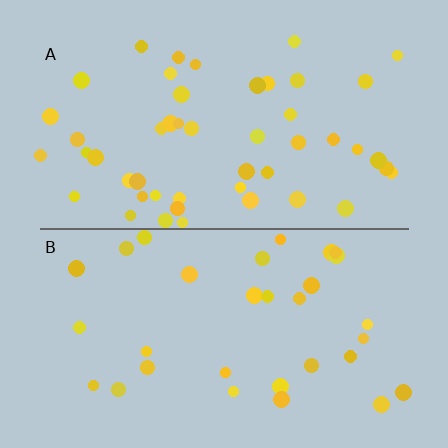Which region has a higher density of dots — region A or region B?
A (the top).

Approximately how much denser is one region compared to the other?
Approximately 1.5× — region A over region B.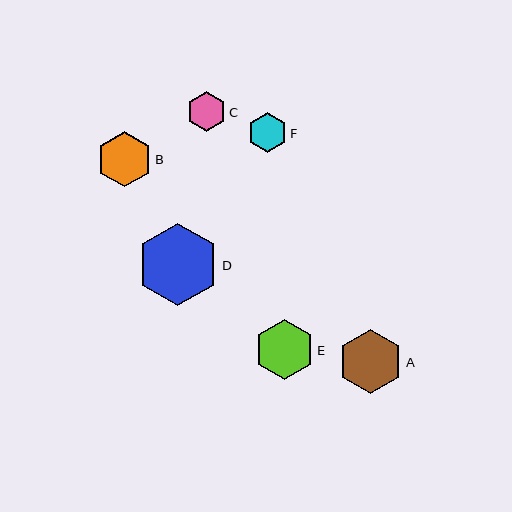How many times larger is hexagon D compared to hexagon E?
Hexagon D is approximately 1.4 times the size of hexagon E.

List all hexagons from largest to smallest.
From largest to smallest: D, A, E, B, F, C.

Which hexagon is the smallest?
Hexagon C is the smallest with a size of approximately 39 pixels.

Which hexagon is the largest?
Hexagon D is the largest with a size of approximately 82 pixels.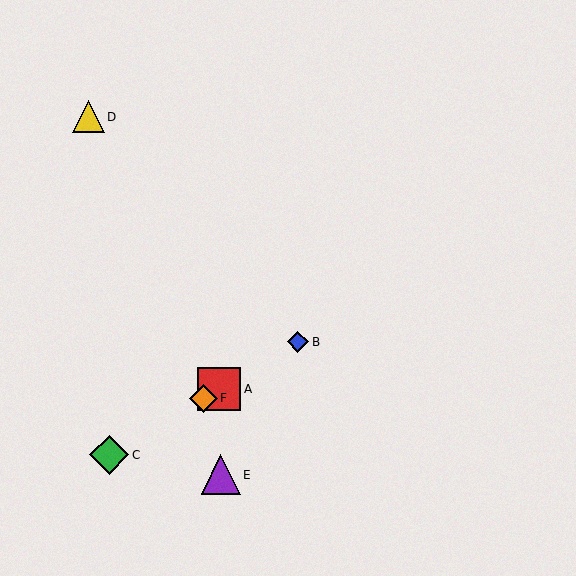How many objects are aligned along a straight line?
4 objects (A, B, C, F) are aligned along a straight line.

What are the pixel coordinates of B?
Object B is at (298, 342).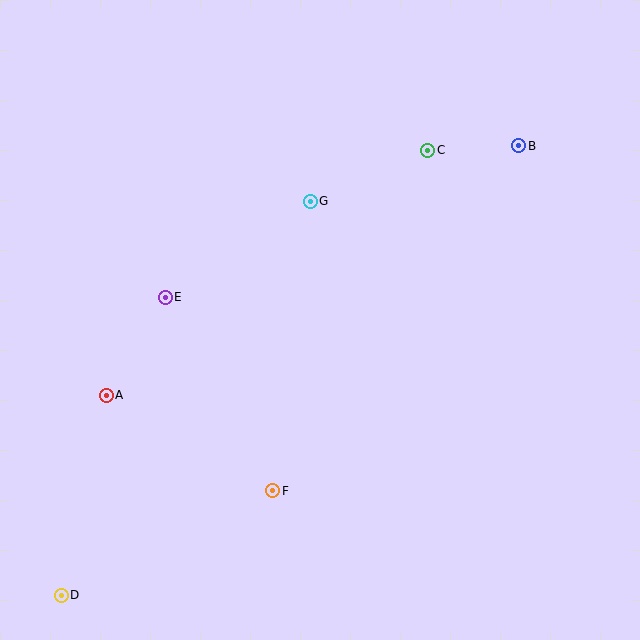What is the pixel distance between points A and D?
The distance between A and D is 205 pixels.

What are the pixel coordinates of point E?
Point E is at (165, 297).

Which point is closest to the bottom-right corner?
Point F is closest to the bottom-right corner.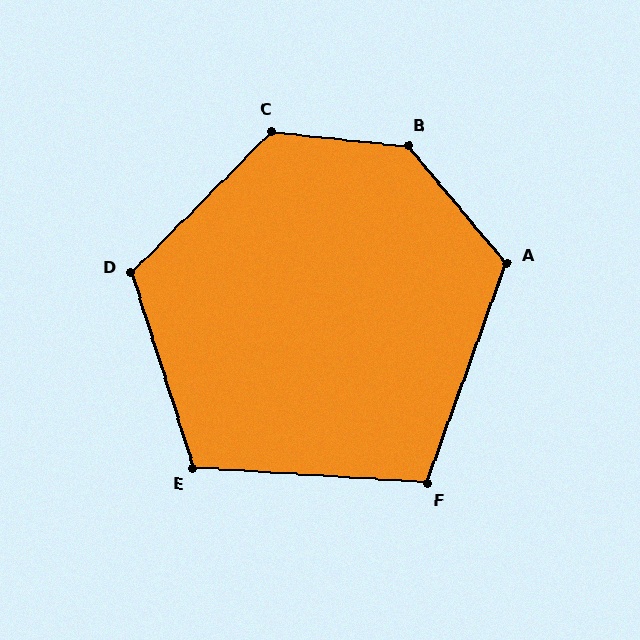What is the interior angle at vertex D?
Approximately 117 degrees (obtuse).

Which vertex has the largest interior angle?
B, at approximately 136 degrees.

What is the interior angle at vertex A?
Approximately 120 degrees (obtuse).